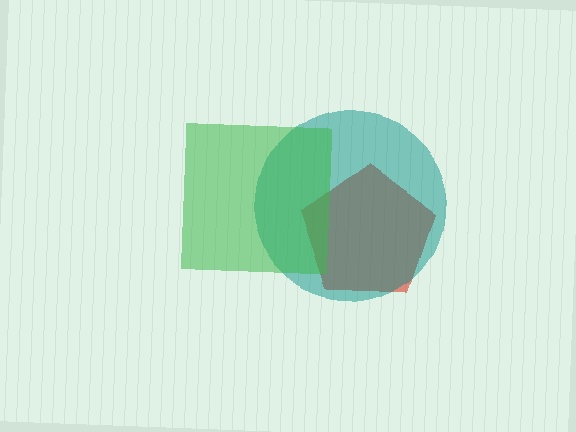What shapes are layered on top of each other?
The layered shapes are: a red pentagon, a teal circle, a green square.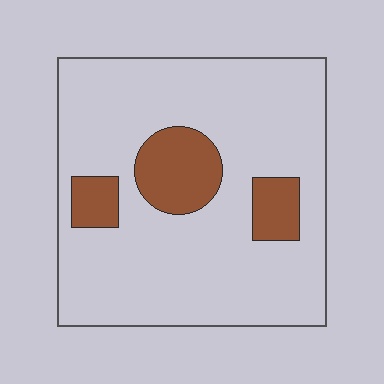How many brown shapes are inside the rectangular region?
3.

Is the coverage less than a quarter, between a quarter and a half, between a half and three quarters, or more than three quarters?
Less than a quarter.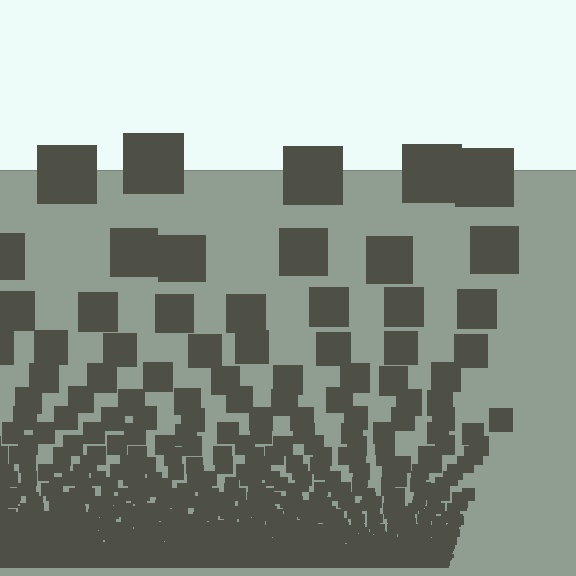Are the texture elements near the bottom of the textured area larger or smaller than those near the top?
Smaller. The gradient is inverted — elements near the bottom are smaller and denser.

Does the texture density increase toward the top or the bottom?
Density increases toward the bottom.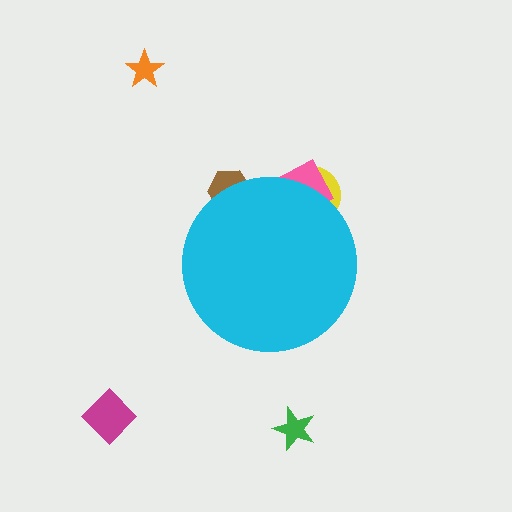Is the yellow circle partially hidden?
Yes, the yellow circle is partially hidden behind the cyan circle.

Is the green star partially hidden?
No, the green star is fully visible.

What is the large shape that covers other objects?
A cyan circle.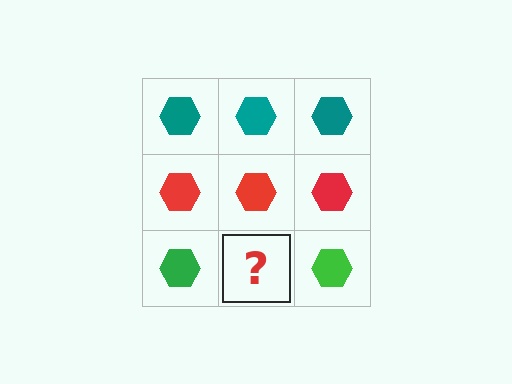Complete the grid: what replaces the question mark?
The question mark should be replaced with a green hexagon.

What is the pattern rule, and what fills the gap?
The rule is that each row has a consistent color. The gap should be filled with a green hexagon.